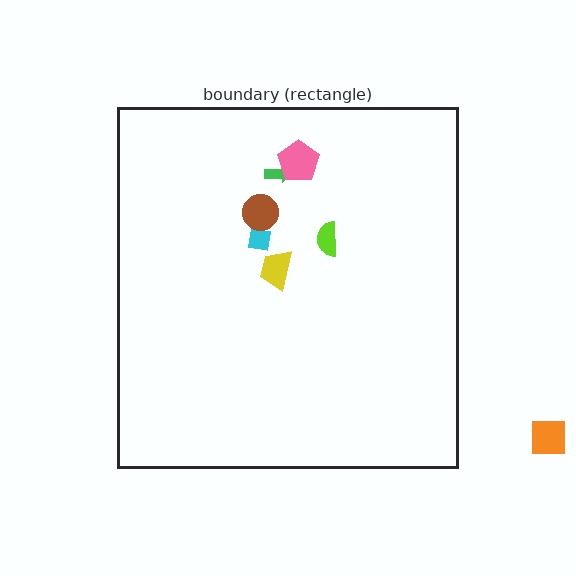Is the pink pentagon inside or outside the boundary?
Inside.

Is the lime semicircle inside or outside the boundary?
Inside.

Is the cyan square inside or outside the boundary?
Inside.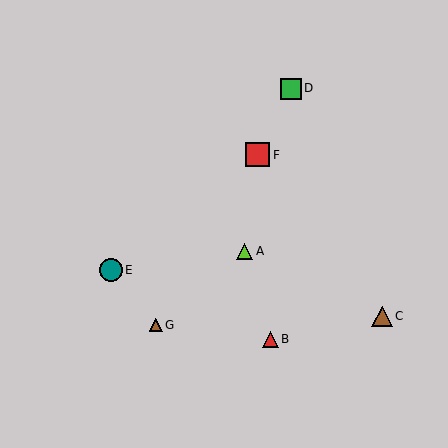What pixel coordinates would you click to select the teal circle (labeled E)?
Click at (111, 270) to select the teal circle E.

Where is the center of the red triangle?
The center of the red triangle is at (270, 339).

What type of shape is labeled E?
Shape E is a teal circle.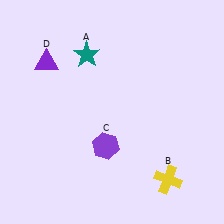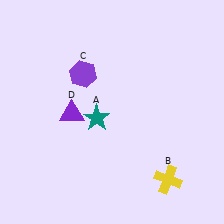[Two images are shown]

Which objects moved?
The objects that moved are: the teal star (A), the purple hexagon (C), the purple triangle (D).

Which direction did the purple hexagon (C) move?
The purple hexagon (C) moved up.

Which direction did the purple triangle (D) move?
The purple triangle (D) moved down.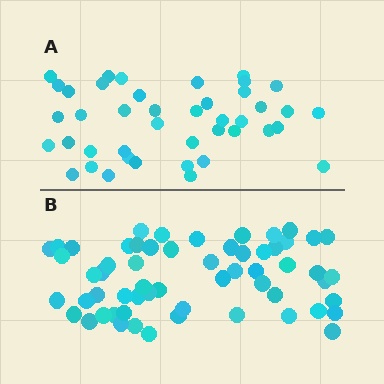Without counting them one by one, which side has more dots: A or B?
Region B (the bottom region) has more dots.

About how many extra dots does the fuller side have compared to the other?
Region B has approximately 15 more dots than region A.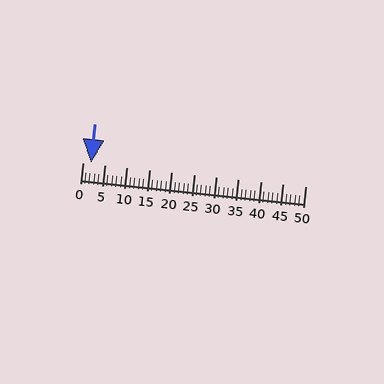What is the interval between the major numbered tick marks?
The major tick marks are spaced 5 units apart.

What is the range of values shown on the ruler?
The ruler shows values from 0 to 50.